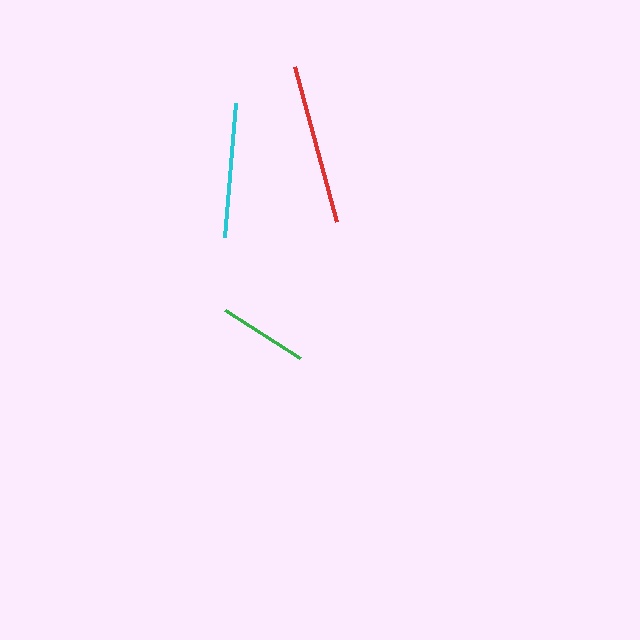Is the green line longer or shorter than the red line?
The red line is longer than the green line.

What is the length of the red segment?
The red segment is approximately 161 pixels long.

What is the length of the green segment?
The green segment is approximately 89 pixels long.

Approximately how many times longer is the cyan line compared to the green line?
The cyan line is approximately 1.5 times the length of the green line.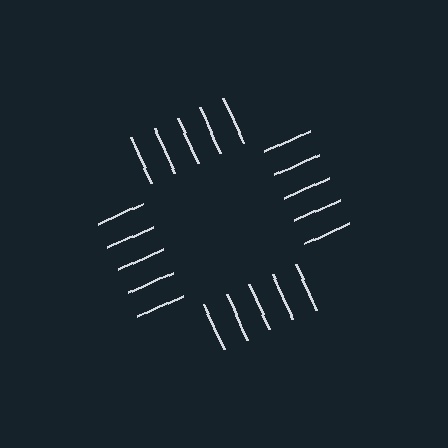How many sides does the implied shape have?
4 sides — the line-ends trace a square.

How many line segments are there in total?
20 — 5 along each of the 4 edges.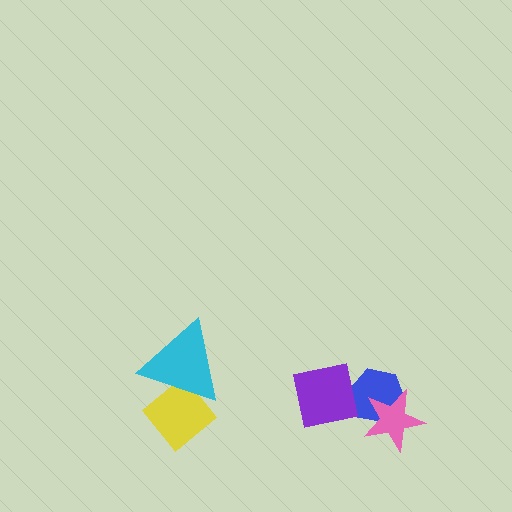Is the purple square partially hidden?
No, no other shape covers it.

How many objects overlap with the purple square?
0 objects overlap with the purple square.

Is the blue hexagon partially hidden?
Yes, it is partially covered by another shape.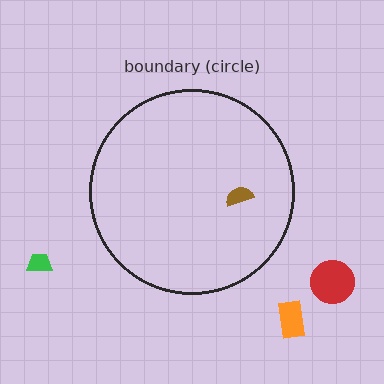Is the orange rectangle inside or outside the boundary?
Outside.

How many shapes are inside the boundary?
1 inside, 3 outside.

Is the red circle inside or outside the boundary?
Outside.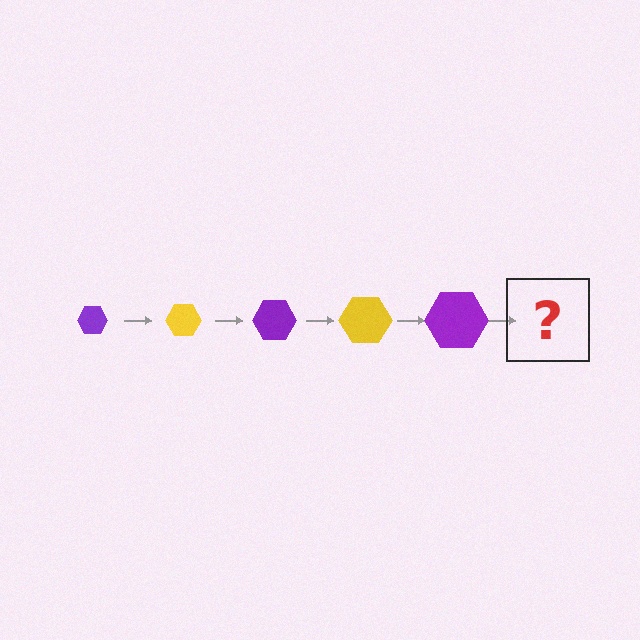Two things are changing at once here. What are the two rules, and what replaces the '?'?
The two rules are that the hexagon grows larger each step and the color cycles through purple and yellow. The '?' should be a yellow hexagon, larger than the previous one.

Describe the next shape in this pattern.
It should be a yellow hexagon, larger than the previous one.